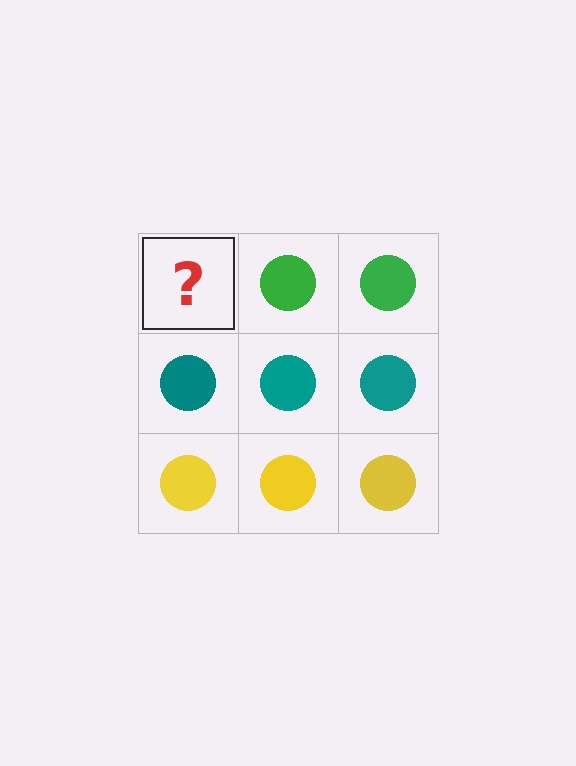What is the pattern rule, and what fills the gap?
The rule is that each row has a consistent color. The gap should be filled with a green circle.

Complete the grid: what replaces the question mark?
The question mark should be replaced with a green circle.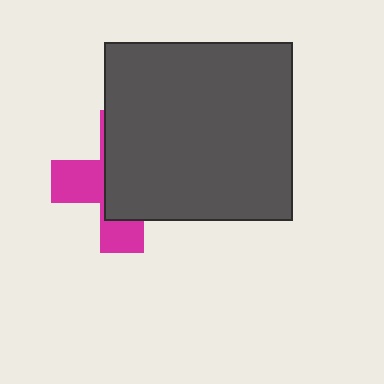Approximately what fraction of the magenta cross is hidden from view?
Roughly 63% of the magenta cross is hidden behind the dark gray rectangle.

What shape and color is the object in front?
The object in front is a dark gray rectangle.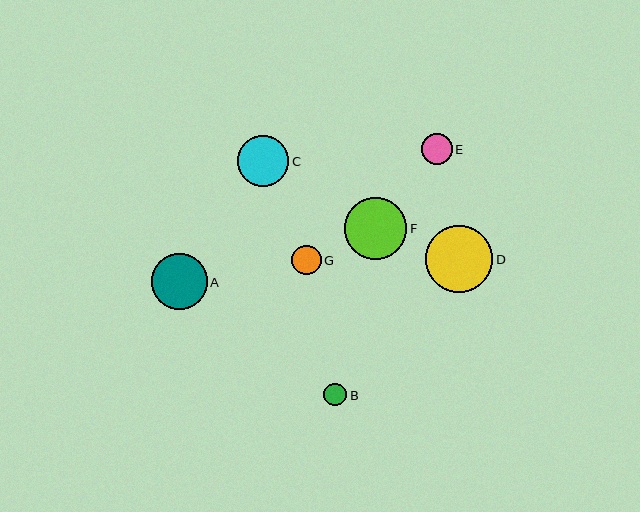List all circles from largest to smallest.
From largest to smallest: D, F, A, C, E, G, B.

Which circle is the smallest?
Circle B is the smallest with a size of approximately 23 pixels.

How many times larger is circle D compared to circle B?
Circle D is approximately 2.9 times the size of circle B.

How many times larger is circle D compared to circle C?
Circle D is approximately 1.3 times the size of circle C.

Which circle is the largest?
Circle D is the largest with a size of approximately 67 pixels.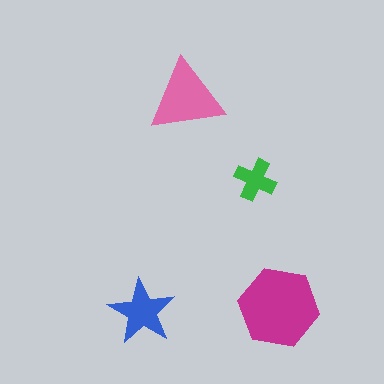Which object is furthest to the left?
The blue star is leftmost.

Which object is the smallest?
The green cross.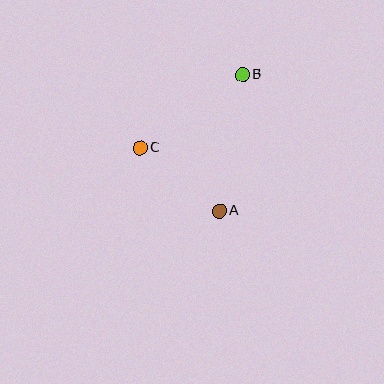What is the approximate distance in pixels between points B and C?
The distance between B and C is approximately 126 pixels.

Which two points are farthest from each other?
Points A and B are farthest from each other.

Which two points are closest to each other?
Points A and C are closest to each other.